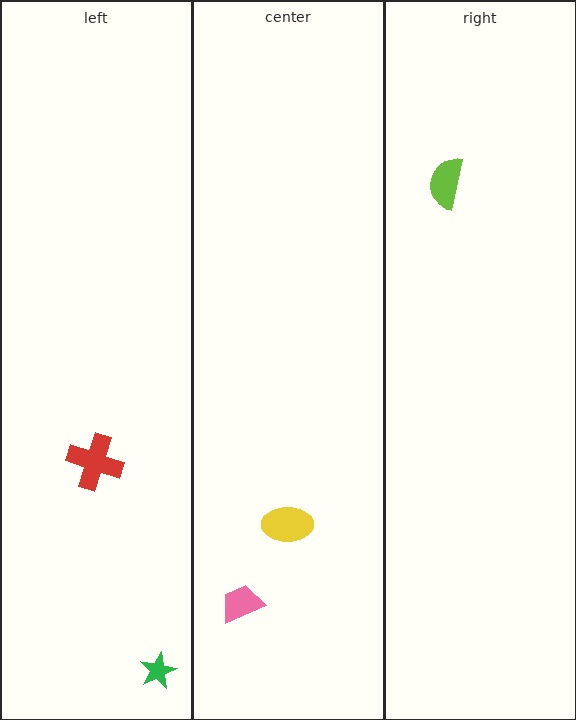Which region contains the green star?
The left region.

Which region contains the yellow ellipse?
The center region.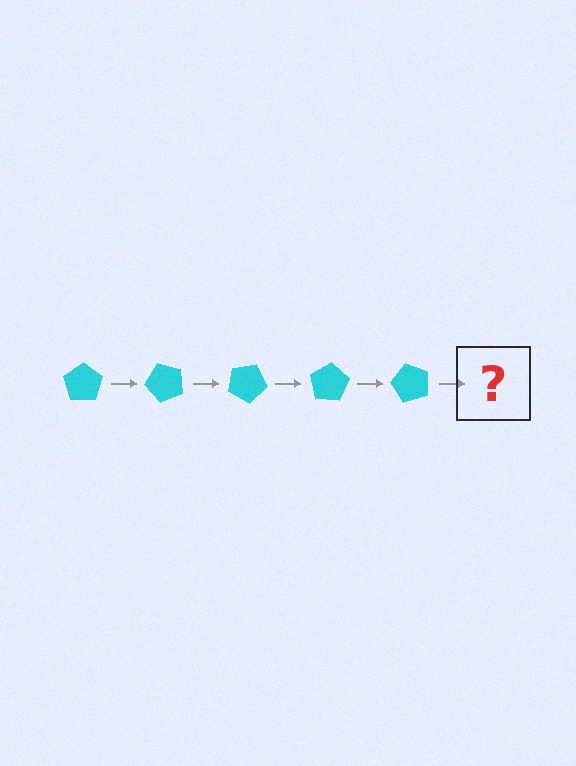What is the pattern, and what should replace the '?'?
The pattern is that the pentagon rotates 50 degrees each step. The '?' should be a cyan pentagon rotated 250 degrees.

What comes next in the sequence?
The next element should be a cyan pentagon rotated 250 degrees.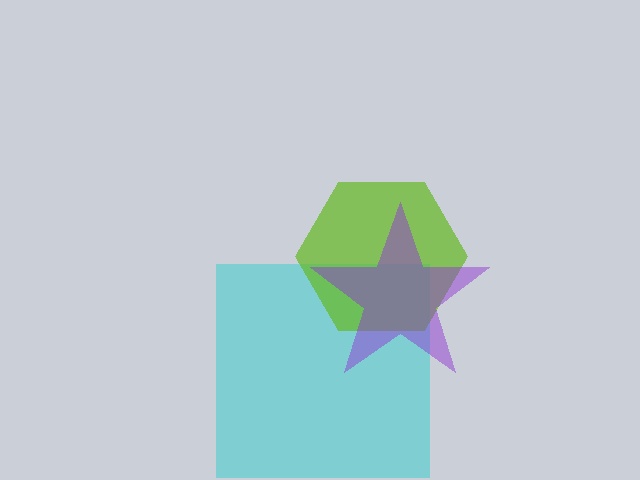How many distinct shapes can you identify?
There are 3 distinct shapes: a cyan square, a lime hexagon, a purple star.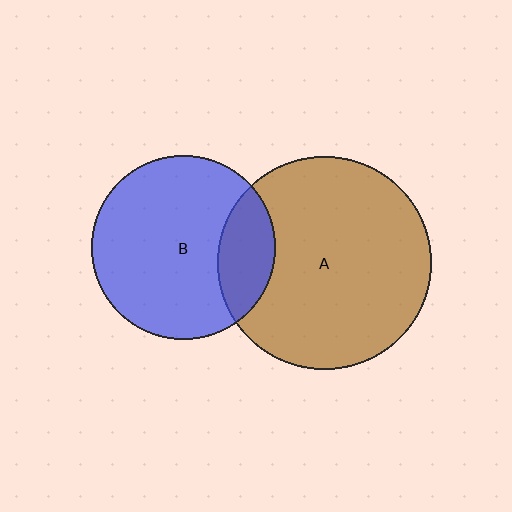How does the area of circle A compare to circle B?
Approximately 1.4 times.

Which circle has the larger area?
Circle A (brown).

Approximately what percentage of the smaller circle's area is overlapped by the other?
Approximately 20%.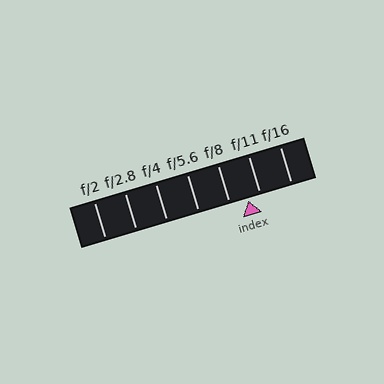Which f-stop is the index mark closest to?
The index mark is closest to f/11.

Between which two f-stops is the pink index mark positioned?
The index mark is between f/8 and f/11.